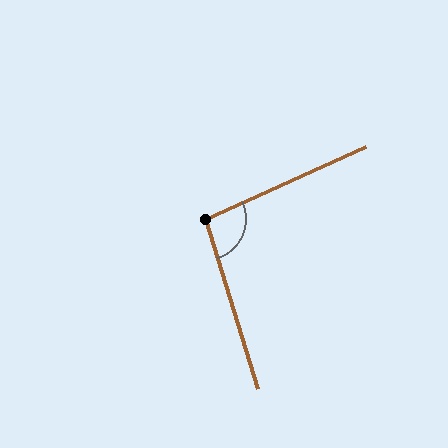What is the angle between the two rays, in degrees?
Approximately 97 degrees.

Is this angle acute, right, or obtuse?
It is obtuse.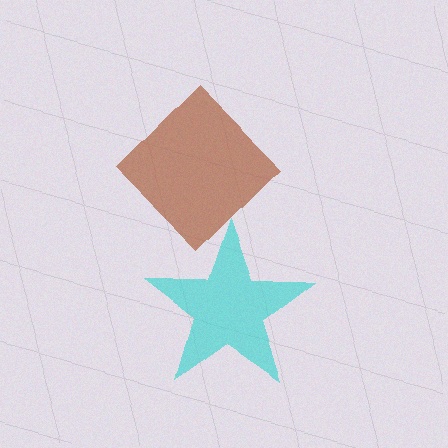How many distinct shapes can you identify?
There are 2 distinct shapes: a brown diamond, a cyan star.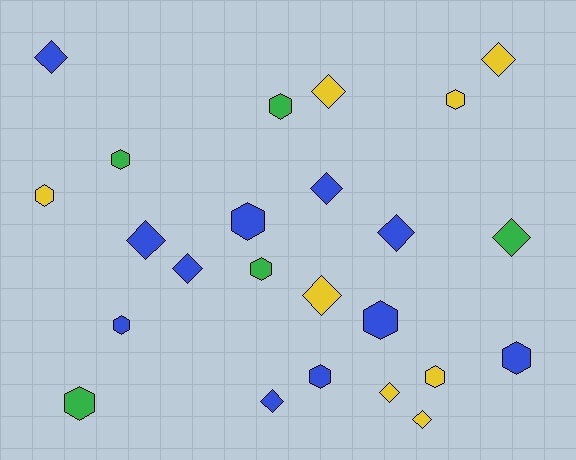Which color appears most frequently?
Blue, with 11 objects.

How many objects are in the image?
There are 24 objects.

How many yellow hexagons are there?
There are 3 yellow hexagons.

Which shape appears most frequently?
Hexagon, with 12 objects.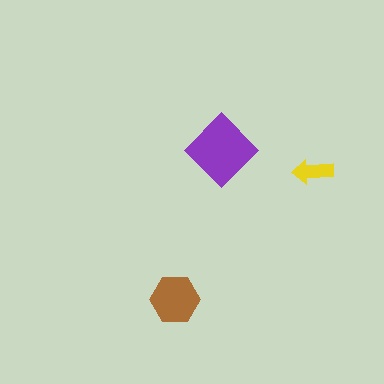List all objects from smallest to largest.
The yellow arrow, the brown hexagon, the purple diamond.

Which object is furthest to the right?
The yellow arrow is rightmost.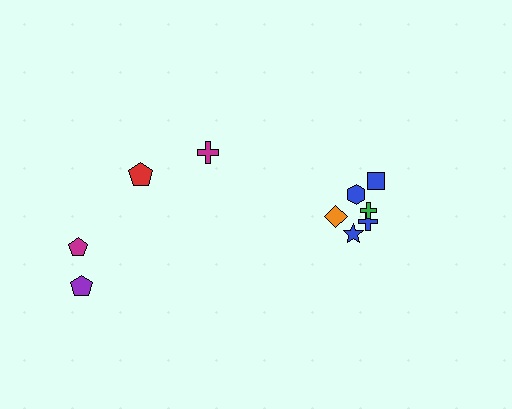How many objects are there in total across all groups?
There are 10 objects.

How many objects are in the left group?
There are 4 objects.